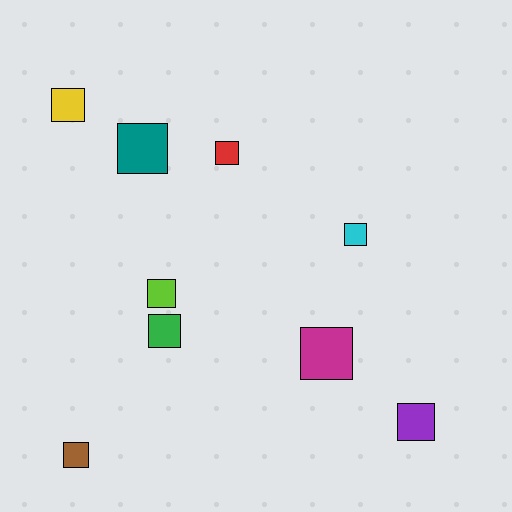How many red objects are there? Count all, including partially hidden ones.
There is 1 red object.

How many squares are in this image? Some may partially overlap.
There are 9 squares.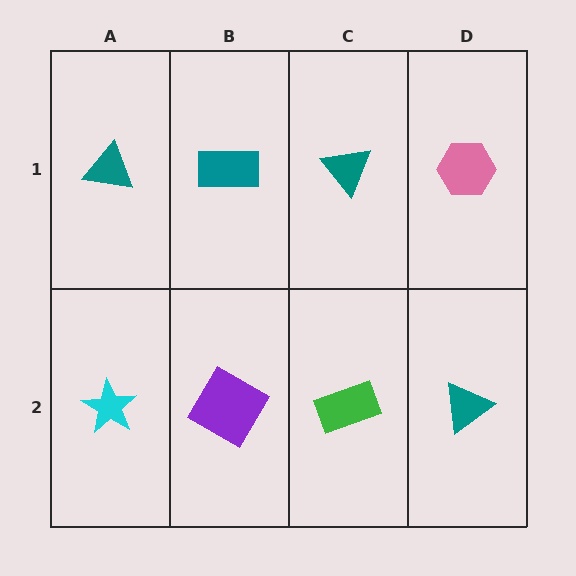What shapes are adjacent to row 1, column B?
A purple square (row 2, column B), a teal triangle (row 1, column A), a teal triangle (row 1, column C).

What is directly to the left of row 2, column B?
A cyan star.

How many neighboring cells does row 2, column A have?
2.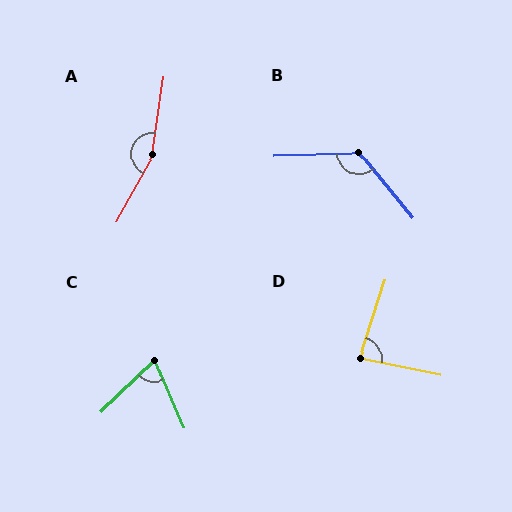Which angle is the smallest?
C, at approximately 69 degrees.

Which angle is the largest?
A, at approximately 159 degrees.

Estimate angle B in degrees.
Approximately 127 degrees.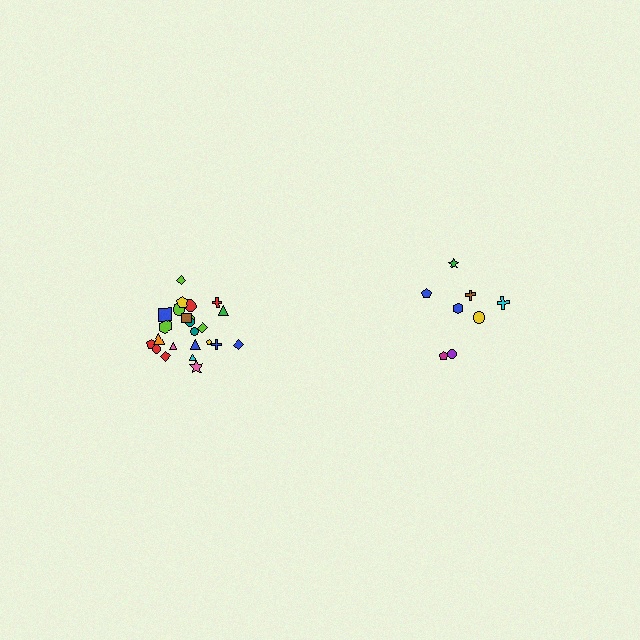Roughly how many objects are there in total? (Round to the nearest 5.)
Roughly 35 objects in total.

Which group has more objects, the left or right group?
The left group.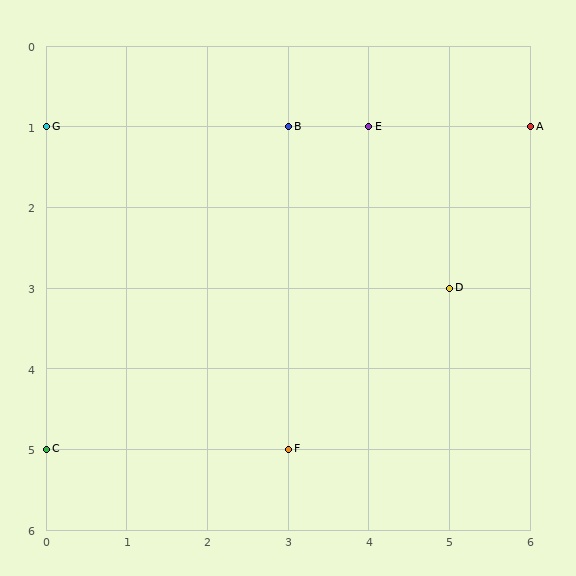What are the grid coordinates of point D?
Point D is at grid coordinates (5, 3).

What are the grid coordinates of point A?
Point A is at grid coordinates (6, 1).